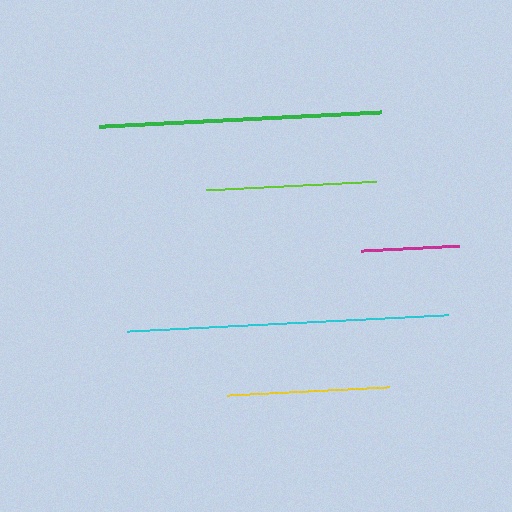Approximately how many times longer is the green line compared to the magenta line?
The green line is approximately 2.9 times the length of the magenta line.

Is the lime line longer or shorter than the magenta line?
The lime line is longer than the magenta line.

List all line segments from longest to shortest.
From longest to shortest: cyan, green, lime, yellow, magenta.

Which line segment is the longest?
The cyan line is the longest at approximately 322 pixels.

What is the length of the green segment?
The green segment is approximately 282 pixels long.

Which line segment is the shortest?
The magenta line is the shortest at approximately 98 pixels.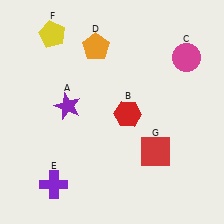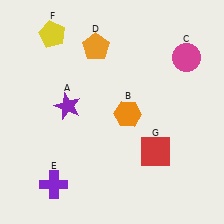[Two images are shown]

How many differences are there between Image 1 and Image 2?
There is 1 difference between the two images.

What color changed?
The hexagon (B) changed from red in Image 1 to orange in Image 2.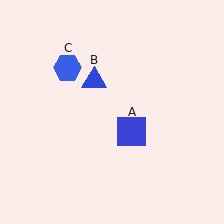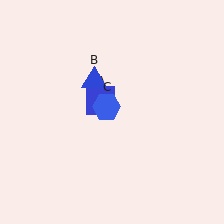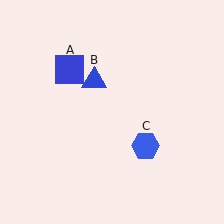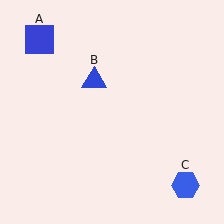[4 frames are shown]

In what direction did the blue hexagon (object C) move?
The blue hexagon (object C) moved down and to the right.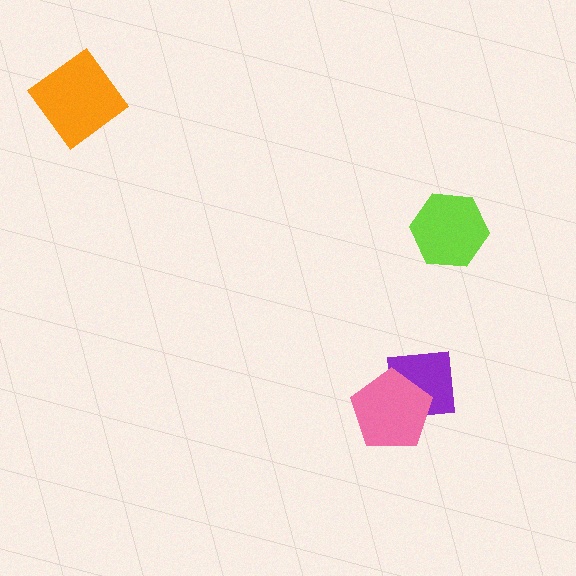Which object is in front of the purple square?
The pink pentagon is in front of the purple square.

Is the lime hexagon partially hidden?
No, no other shape covers it.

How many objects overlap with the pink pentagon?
1 object overlaps with the pink pentagon.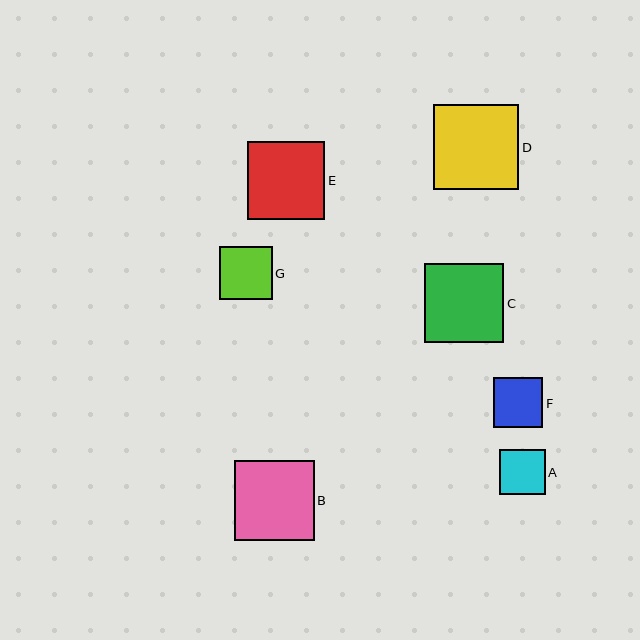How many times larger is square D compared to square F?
Square D is approximately 1.7 times the size of square F.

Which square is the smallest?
Square A is the smallest with a size of approximately 45 pixels.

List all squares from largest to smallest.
From largest to smallest: D, B, C, E, G, F, A.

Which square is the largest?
Square D is the largest with a size of approximately 85 pixels.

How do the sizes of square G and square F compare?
Square G and square F are approximately the same size.